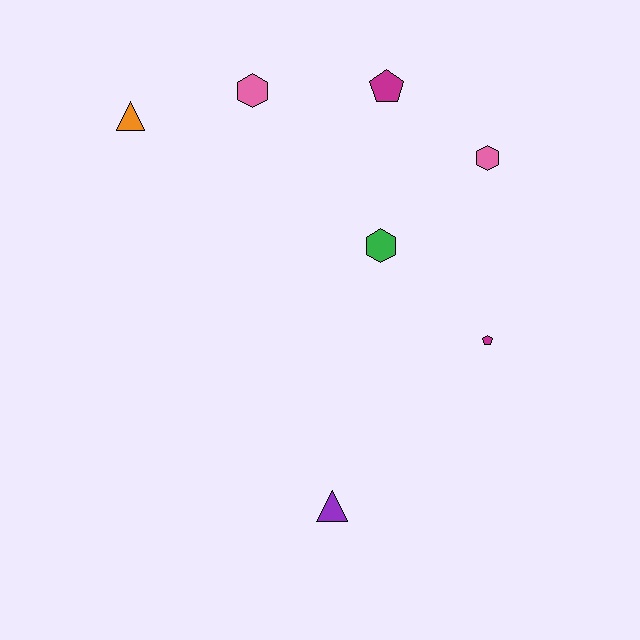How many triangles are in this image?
There are 2 triangles.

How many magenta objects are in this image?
There are 2 magenta objects.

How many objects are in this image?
There are 7 objects.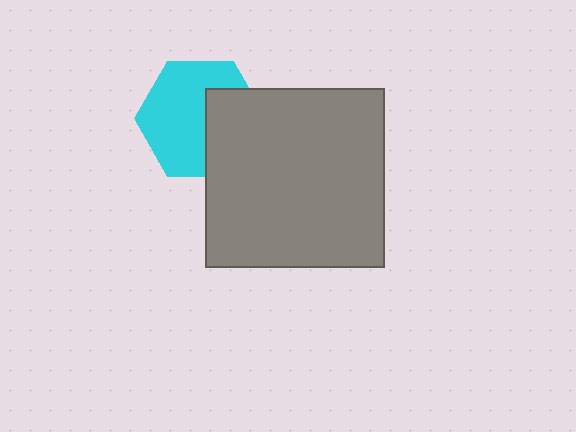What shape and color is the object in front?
The object in front is a gray square.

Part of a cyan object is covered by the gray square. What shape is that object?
It is a hexagon.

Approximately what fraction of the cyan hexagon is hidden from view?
Roughly 37% of the cyan hexagon is hidden behind the gray square.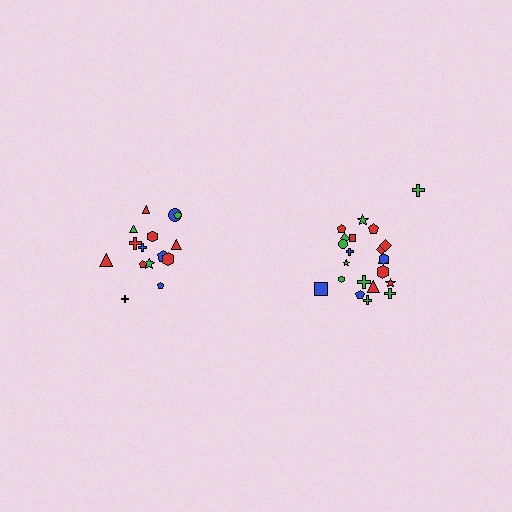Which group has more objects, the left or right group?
The right group.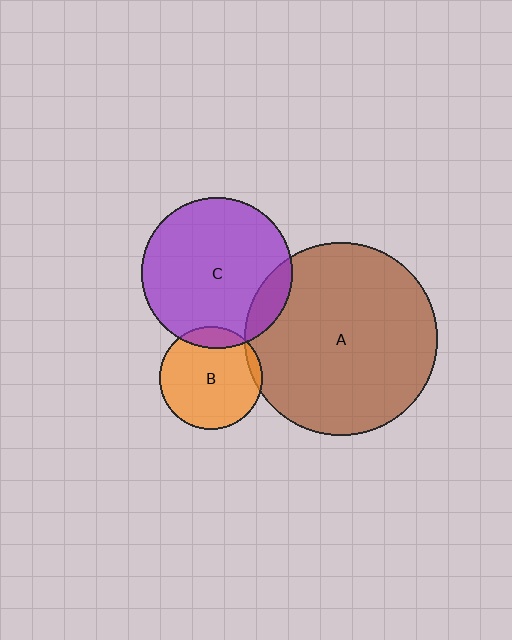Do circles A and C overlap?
Yes.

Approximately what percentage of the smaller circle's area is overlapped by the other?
Approximately 10%.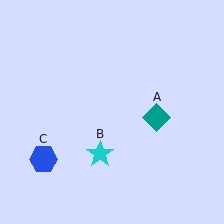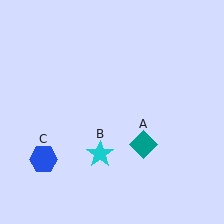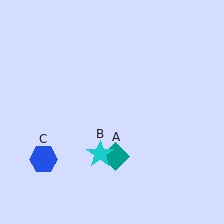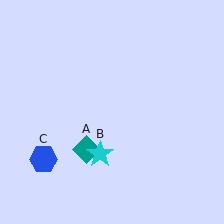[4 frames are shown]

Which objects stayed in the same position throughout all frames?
Cyan star (object B) and blue hexagon (object C) remained stationary.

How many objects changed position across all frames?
1 object changed position: teal diamond (object A).